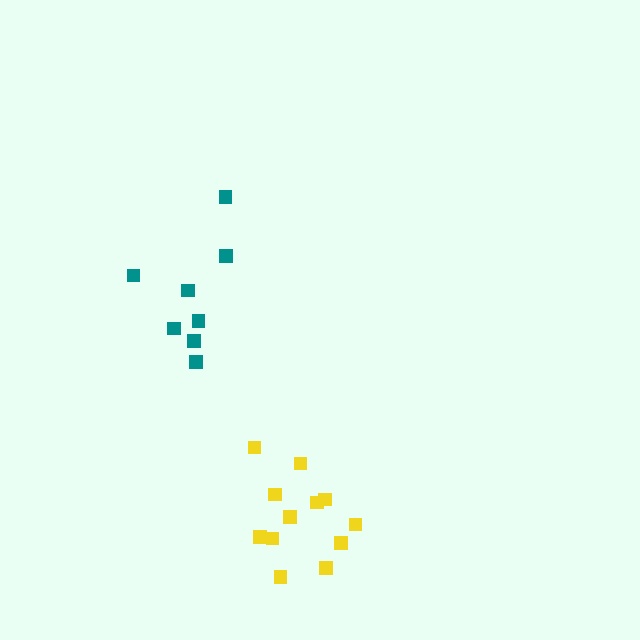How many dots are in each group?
Group 1: 12 dots, Group 2: 8 dots (20 total).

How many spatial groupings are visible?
There are 2 spatial groupings.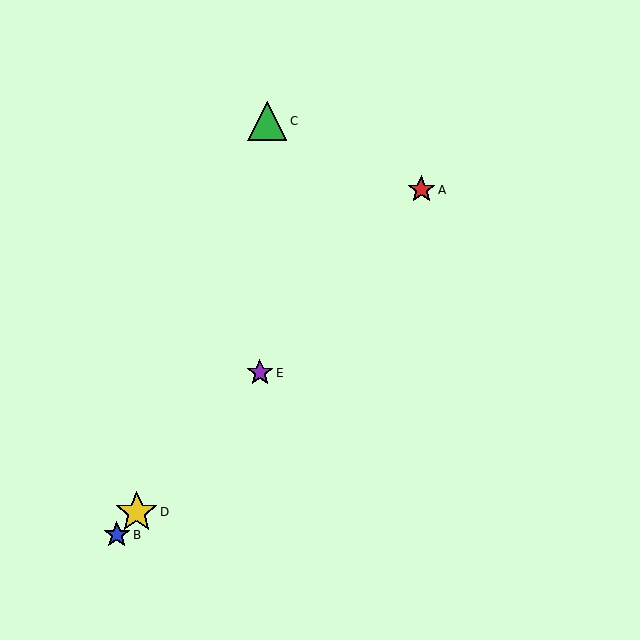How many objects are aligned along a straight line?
4 objects (A, B, D, E) are aligned along a straight line.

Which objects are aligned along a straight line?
Objects A, B, D, E are aligned along a straight line.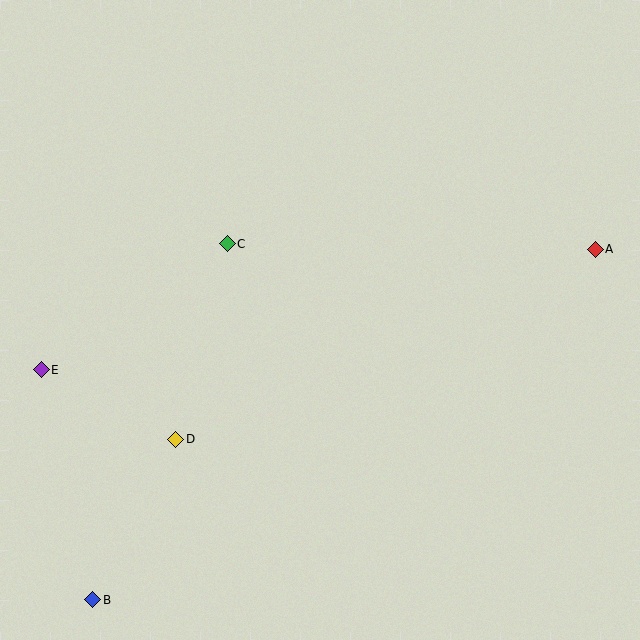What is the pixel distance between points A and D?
The distance between A and D is 461 pixels.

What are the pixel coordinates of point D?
Point D is at (176, 439).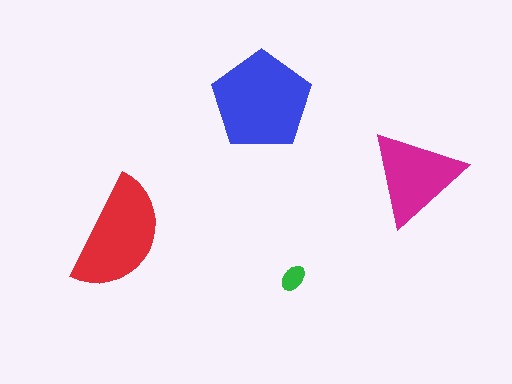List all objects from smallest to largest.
The green ellipse, the magenta triangle, the red semicircle, the blue pentagon.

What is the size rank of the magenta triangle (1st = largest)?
3rd.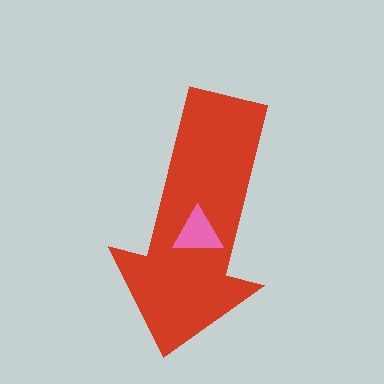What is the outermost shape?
The red arrow.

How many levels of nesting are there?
2.